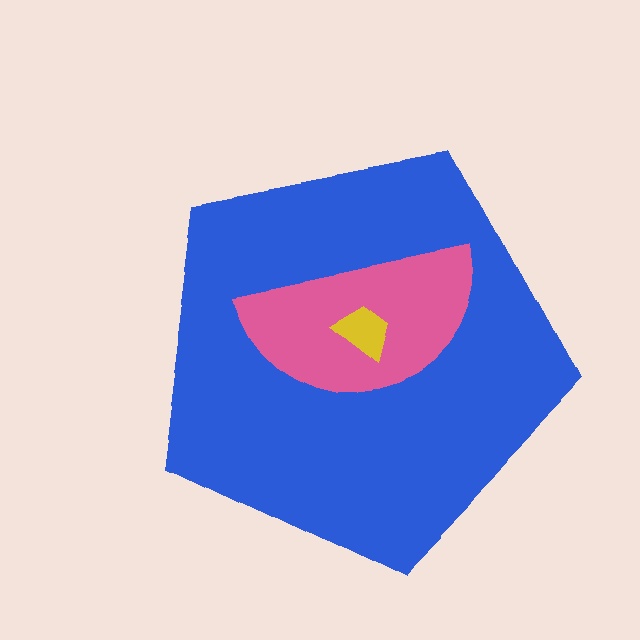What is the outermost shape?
The blue pentagon.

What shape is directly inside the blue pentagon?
The pink semicircle.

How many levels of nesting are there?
3.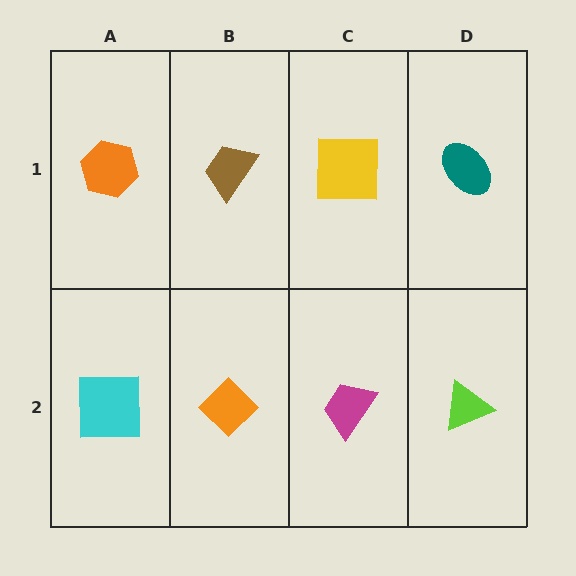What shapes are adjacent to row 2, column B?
A brown trapezoid (row 1, column B), a cyan square (row 2, column A), a magenta trapezoid (row 2, column C).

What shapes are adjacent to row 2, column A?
An orange hexagon (row 1, column A), an orange diamond (row 2, column B).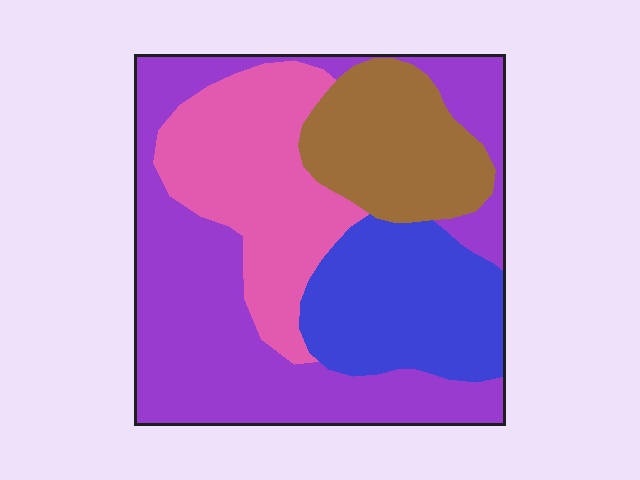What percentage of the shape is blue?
Blue covers about 20% of the shape.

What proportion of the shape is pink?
Pink covers 23% of the shape.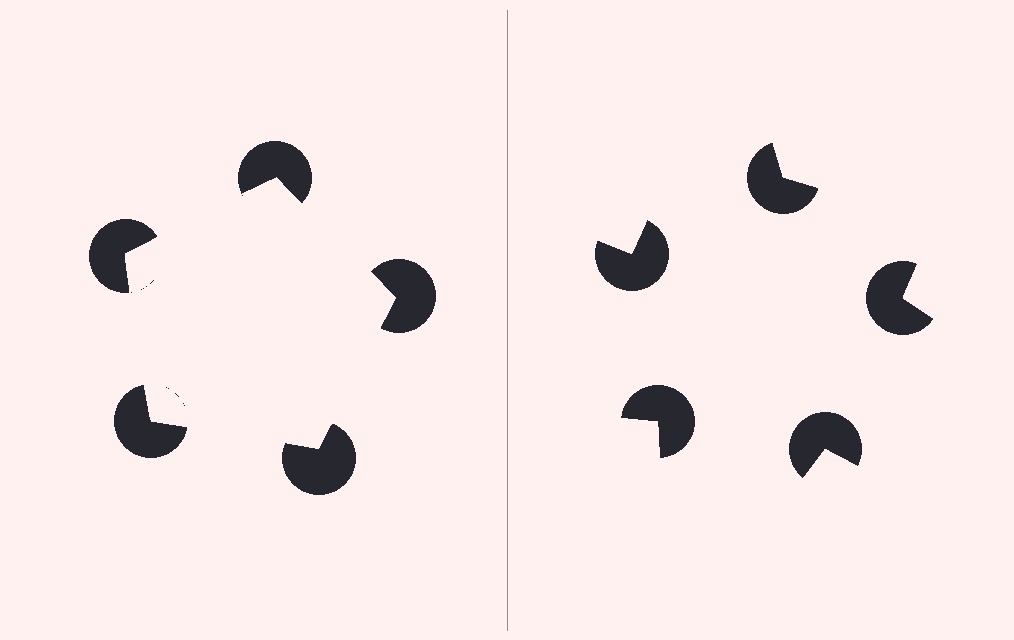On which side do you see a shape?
An illusory pentagon appears on the left side. On the right side the wedge cuts are rotated, so no coherent shape forms.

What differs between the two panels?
The pac-man discs are positioned identically on both sides; only the wedge orientations differ. On the left they align to a pentagon; on the right they are misaligned.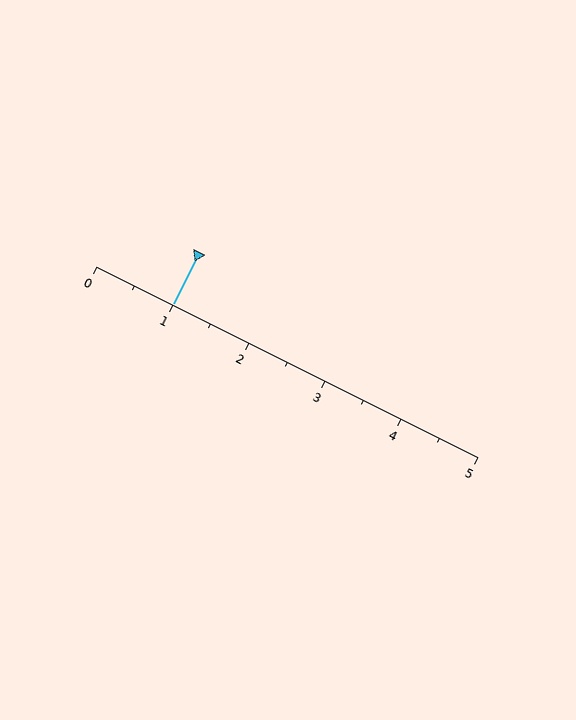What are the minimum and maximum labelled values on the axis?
The axis runs from 0 to 5.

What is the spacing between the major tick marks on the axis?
The major ticks are spaced 1 apart.